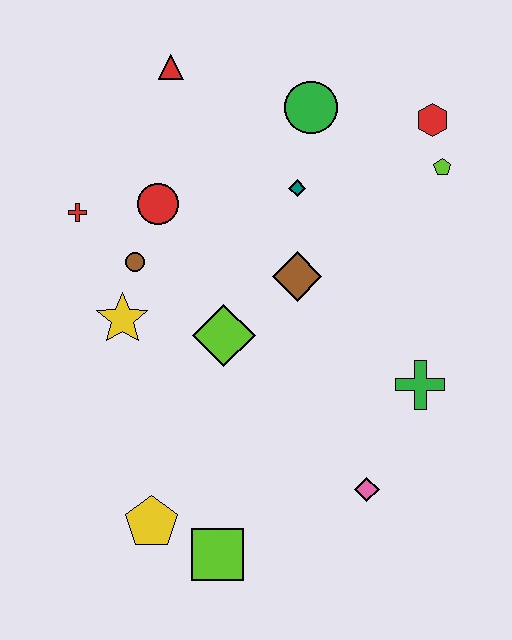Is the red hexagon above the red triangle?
No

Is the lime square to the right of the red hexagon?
No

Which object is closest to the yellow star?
The brown circle is closest to the yellow star.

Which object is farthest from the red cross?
The pink diamond is farthest from the red cross.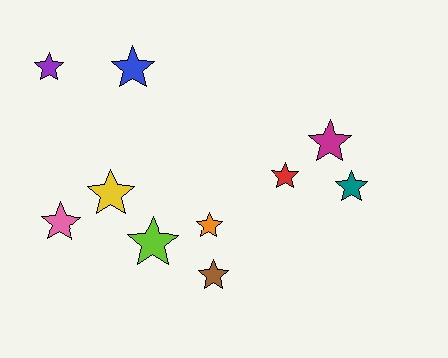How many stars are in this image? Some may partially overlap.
There are 10 stars.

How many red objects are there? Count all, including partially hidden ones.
There is 1 red object.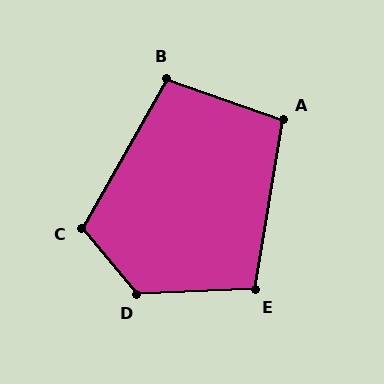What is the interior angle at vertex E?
Approximately 102 degrees (obtuse).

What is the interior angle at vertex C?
Approximately 111 degrees (obtuse).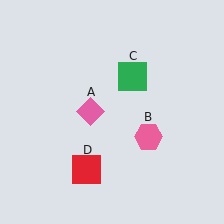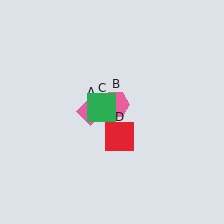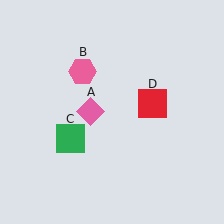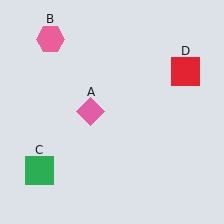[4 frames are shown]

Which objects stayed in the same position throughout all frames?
Pink diamond (object A) remained stationary.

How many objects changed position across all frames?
3 objects changed position: pink hexagon (object B), green square (object C), red square (object D).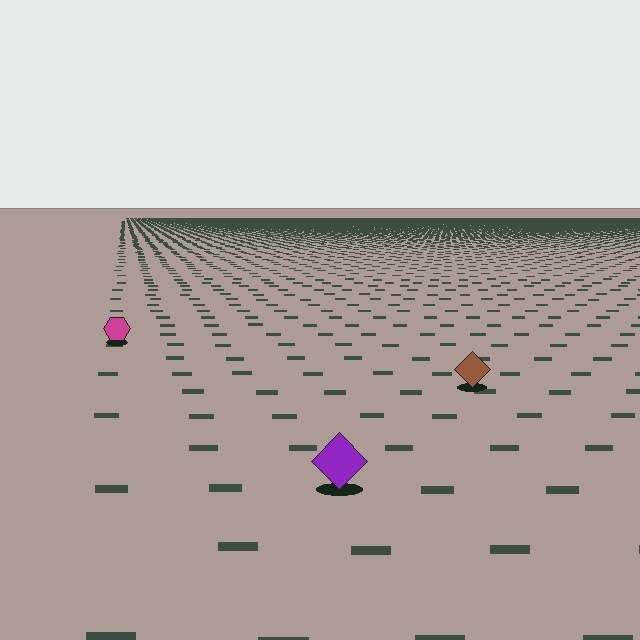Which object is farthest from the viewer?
The magenta hexagon is farthest from the viewer. It appears smaller and the ground texture around it is denser.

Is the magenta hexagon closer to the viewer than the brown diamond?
No. The brown diamond is closer — you can tell from the texture gradient: the ground texture is coarser near it.